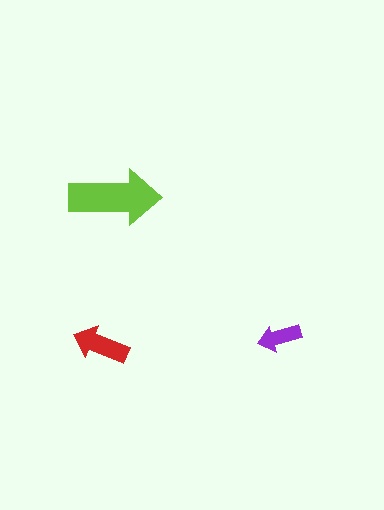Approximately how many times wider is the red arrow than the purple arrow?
About 1.5 times wider.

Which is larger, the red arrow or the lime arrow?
The lime one.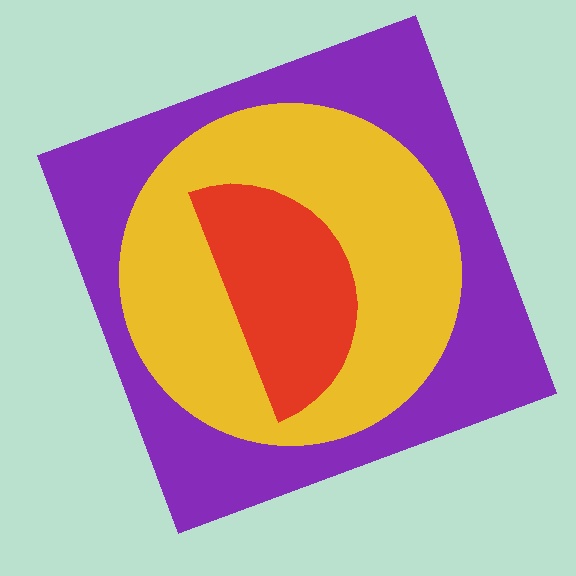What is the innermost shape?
The red semicircle.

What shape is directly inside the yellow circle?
The red semicircle.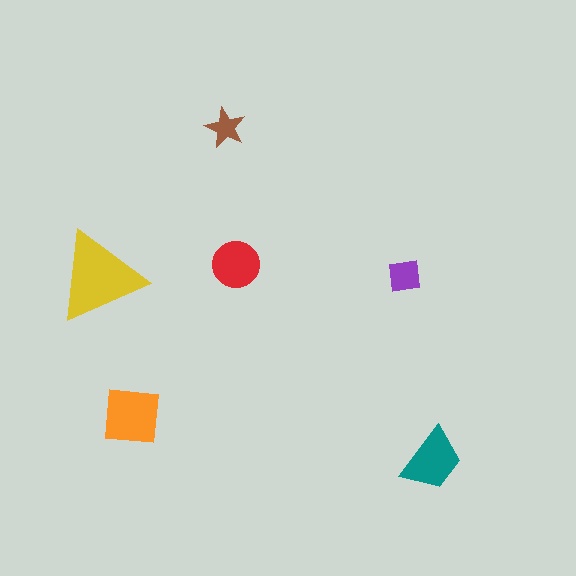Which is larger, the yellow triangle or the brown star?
The yellow triangle.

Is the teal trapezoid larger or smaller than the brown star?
Larger.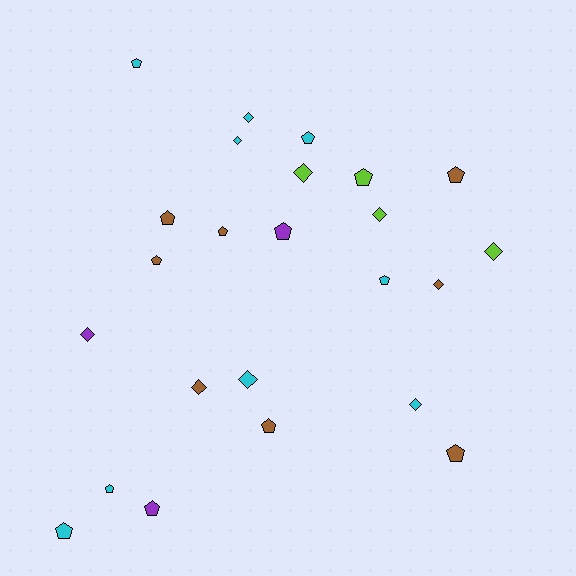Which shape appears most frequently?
Pentagon, with 14 objects.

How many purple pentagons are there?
There are 2 purple pentagons.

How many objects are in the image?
There are 24 objects.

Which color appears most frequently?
Cyan, with 9 objects.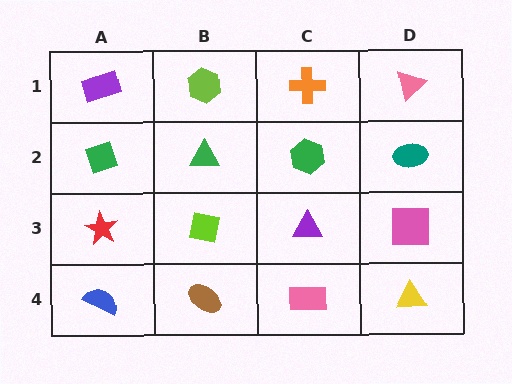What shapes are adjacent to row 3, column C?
A green hexagon (row 2, column C), a pink rectangle (row 4, column C), a lime square (row 3, column B), a pink square (row 3, column D).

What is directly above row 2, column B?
A lime hexagon.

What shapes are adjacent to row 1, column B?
A green triangle (row 2, column B), a purple rectangle (row 1, column A), an orange cross (row 1, column C).